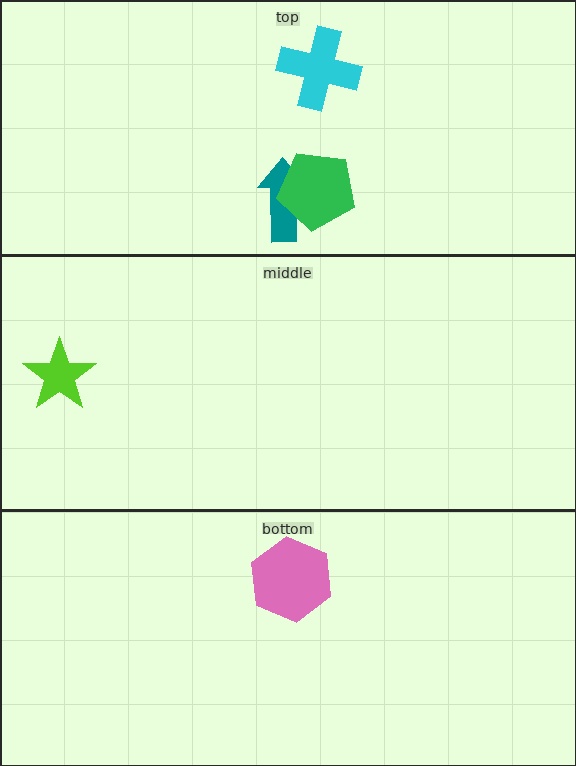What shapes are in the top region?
The cyan cross, the teal arrow, the green pentagon.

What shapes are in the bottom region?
The pink hexagon.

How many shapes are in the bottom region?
1.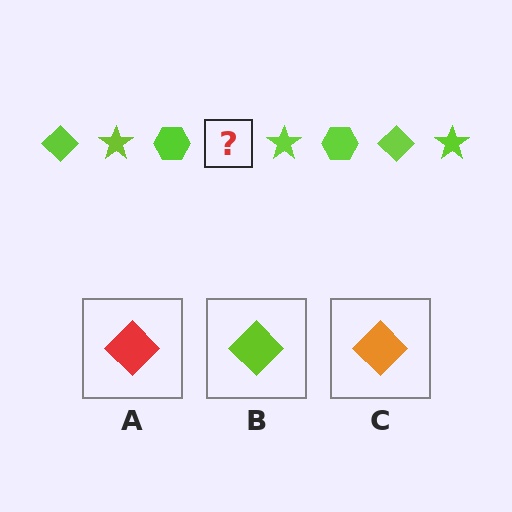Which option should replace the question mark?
Option B.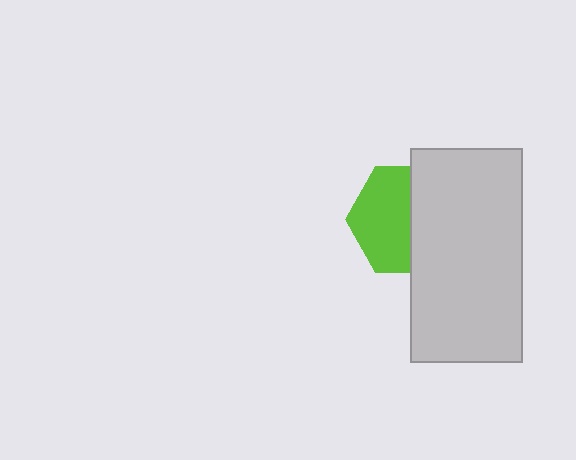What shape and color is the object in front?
The object in front is a light gray rectangle.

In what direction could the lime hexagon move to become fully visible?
The lime hexagon could move left. That would shift it out from behind the light gray rectangle entirely.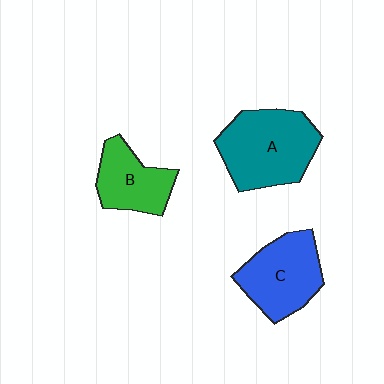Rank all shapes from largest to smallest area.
From largest to smallest: A (teal), C (blue), B (green).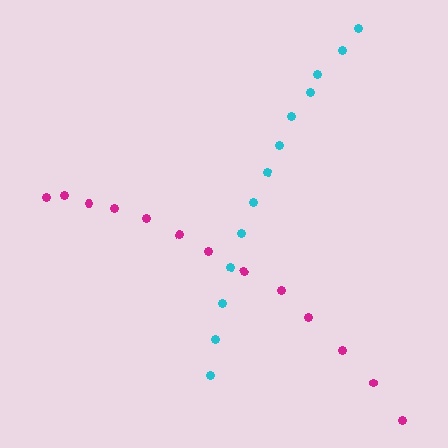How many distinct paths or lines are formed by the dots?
There are 2 distinct paths.